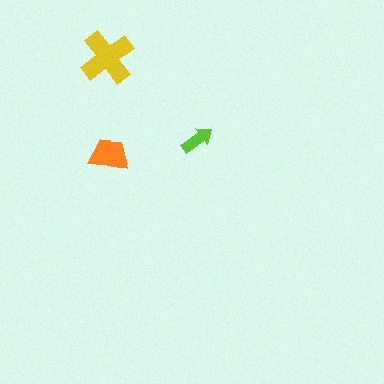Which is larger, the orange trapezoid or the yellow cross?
The yellow cross.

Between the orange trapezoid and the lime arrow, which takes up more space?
The orange trapezoid.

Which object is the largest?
The yellow cross.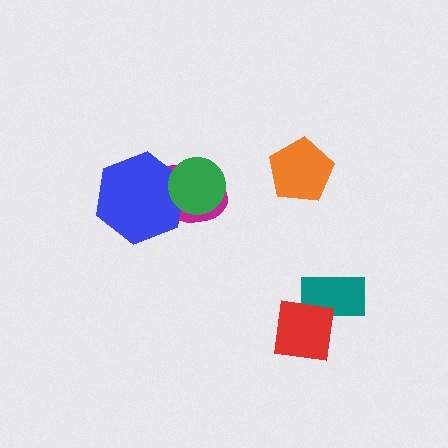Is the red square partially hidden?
No, no other shape covers it.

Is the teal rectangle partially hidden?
Yes, it is partially covered by another shape.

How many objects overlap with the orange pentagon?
0 objects overlap with the orange pentagon.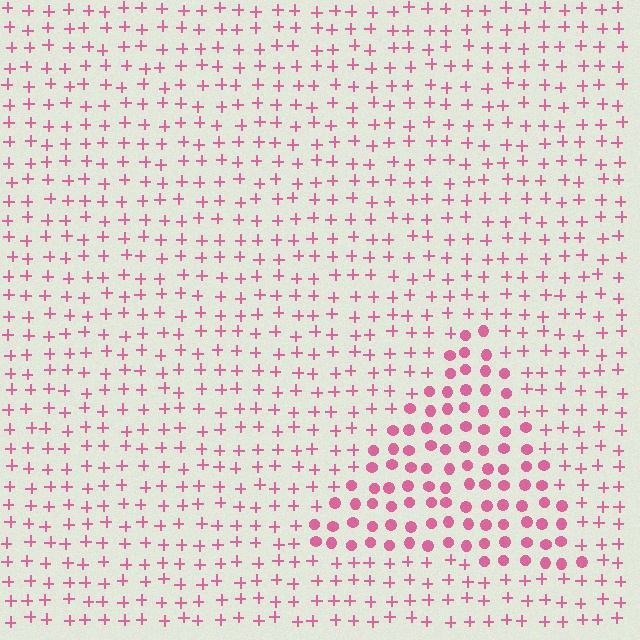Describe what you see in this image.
The image is filled with small pink elements arranged in a uniform grid. A triangle-shaped region contains circles, while the surrounding area contains plus signs. The boundary is defined purely by the change in element shape.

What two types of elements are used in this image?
The image uses circles inside the triangle region and plus signs outside it.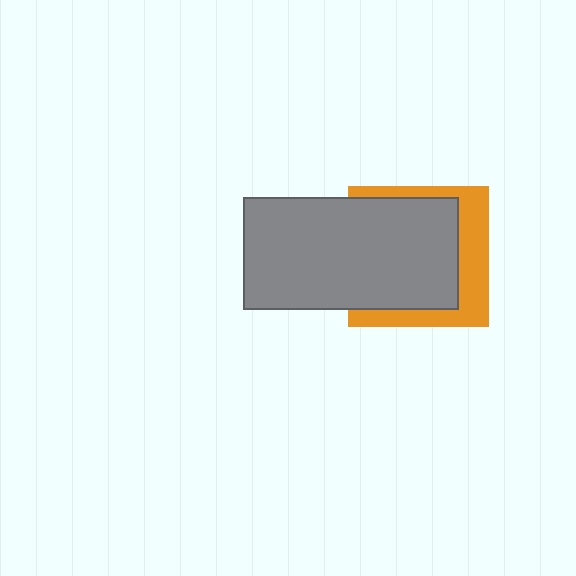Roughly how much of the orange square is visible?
A small part of it is visible (roughly 38%).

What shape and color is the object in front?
The object in front is a gray rectangle.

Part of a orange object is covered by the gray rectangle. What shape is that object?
It is a square.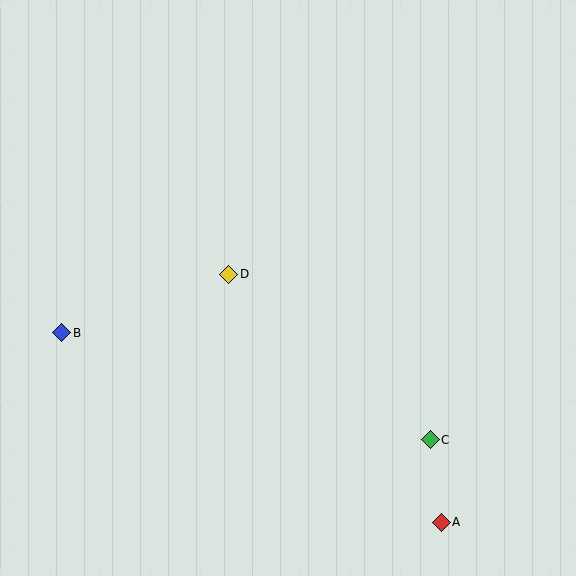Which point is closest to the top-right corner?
Point D is closest to the top-right corner.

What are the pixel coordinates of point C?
Point C is at (430, 440).